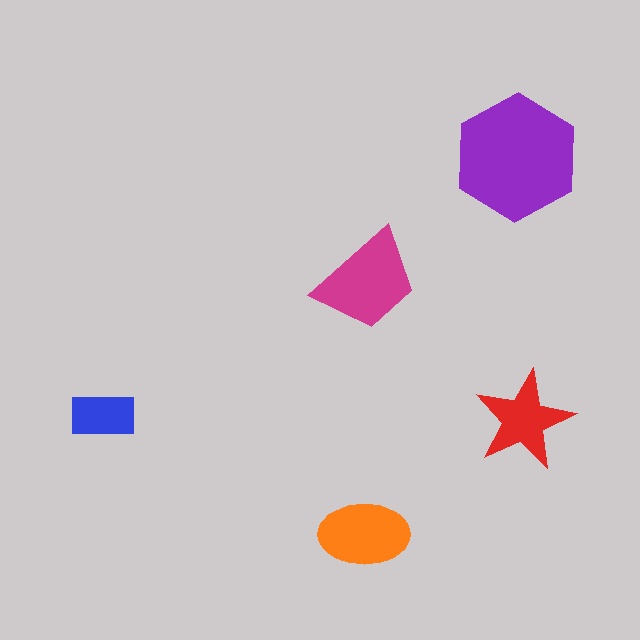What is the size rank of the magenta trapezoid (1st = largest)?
2nd.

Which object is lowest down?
The orange ellipse is bottommost.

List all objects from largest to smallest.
The purple hexagon, the magenta trapezoid, the orange ellipse, the red star, the blue rectangle.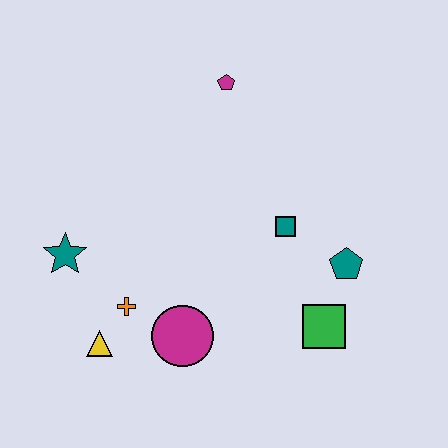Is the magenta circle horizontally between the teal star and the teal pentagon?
Yes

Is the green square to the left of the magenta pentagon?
No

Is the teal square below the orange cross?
No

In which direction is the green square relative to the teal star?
The green square is to the right of the teal star.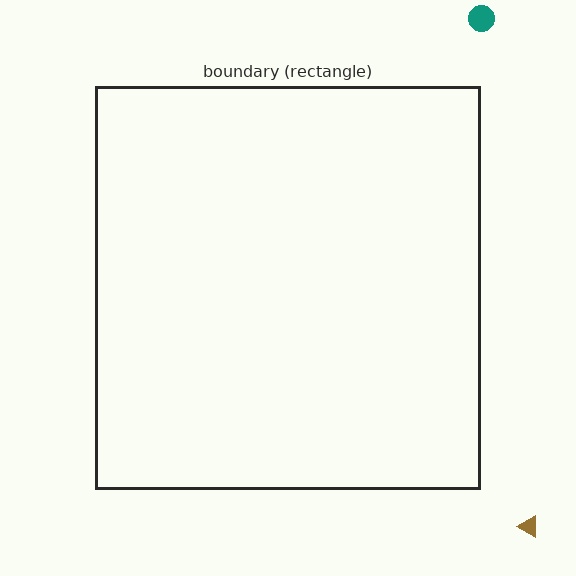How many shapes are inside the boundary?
0 inside, 2 outside.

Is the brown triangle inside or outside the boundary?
Outside.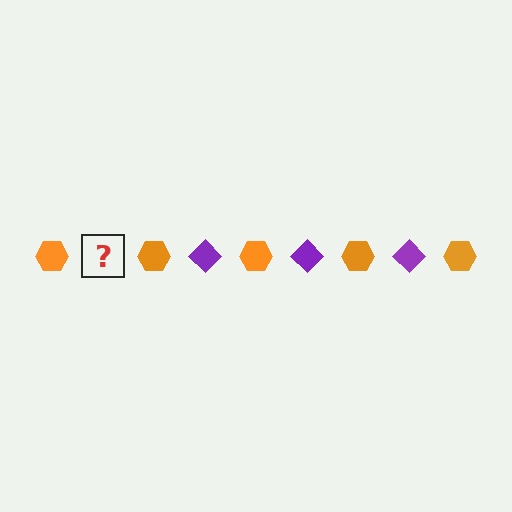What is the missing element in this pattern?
The missing element is a purple diamond.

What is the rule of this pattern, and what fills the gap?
The rule is that the pattern alternates between orange hexagon and purple diamond. The gap should be filled with a purple diamond.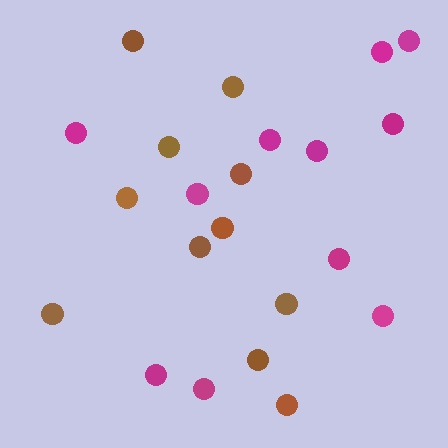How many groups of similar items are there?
There are 2 groups: one group of brown circles (11) and one group of magenta circles (11).